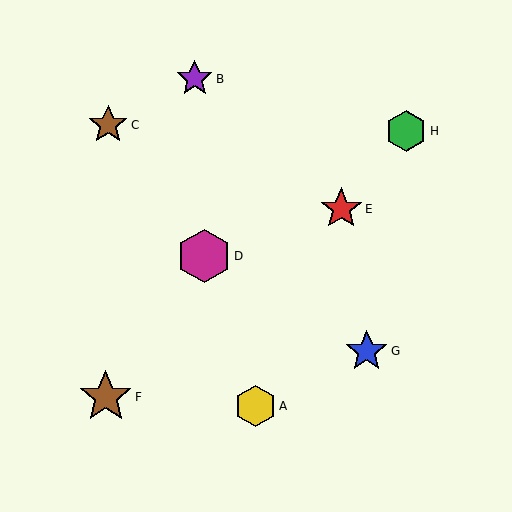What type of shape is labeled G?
Shape G is a blue star.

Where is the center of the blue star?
The center of the blue star is at (367, 351).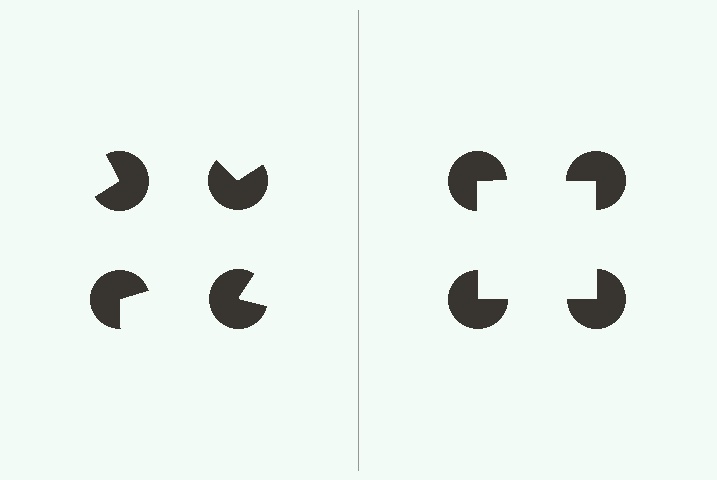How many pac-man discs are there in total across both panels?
8 — 4 on each side.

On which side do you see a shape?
An illusory square appears on the right side. On the left side the wedge cuts are rotated, so no coherent shape forms.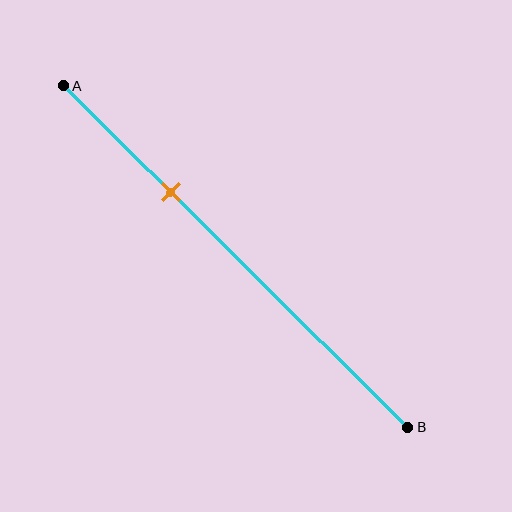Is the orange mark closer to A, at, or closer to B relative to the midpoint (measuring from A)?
The orange mark is closer to point A than the midpoint of segment AB.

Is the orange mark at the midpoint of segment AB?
No, the mark is at about 30% from A, not at the 50% midpoint.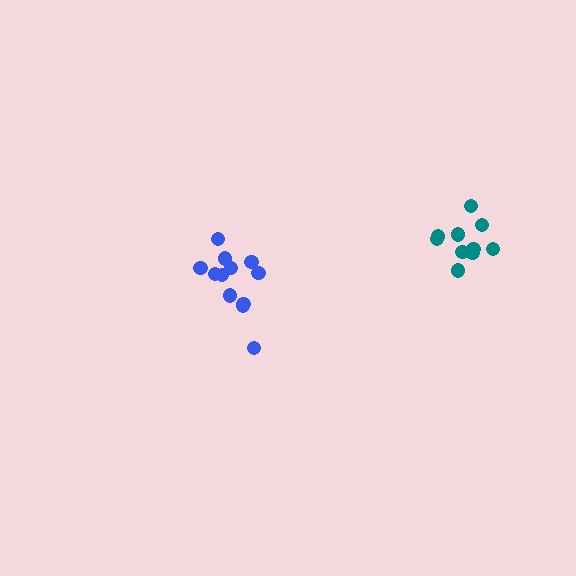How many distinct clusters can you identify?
There are 2 distinct clusters.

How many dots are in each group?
Group 1: 12 dots, Group 2: 10 dots (22 total).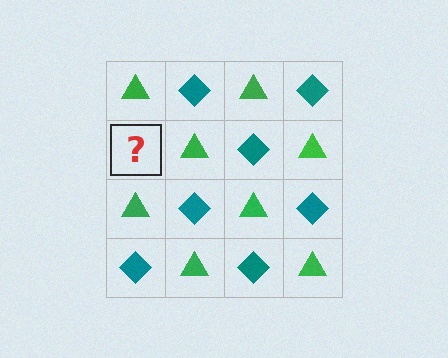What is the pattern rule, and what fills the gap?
The rule is that it alternates green triangle and teal diamond in a checkerboard pattern. The gap should be filled with a teal diamond.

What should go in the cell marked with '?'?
The missing cell should contain a teal diamond.